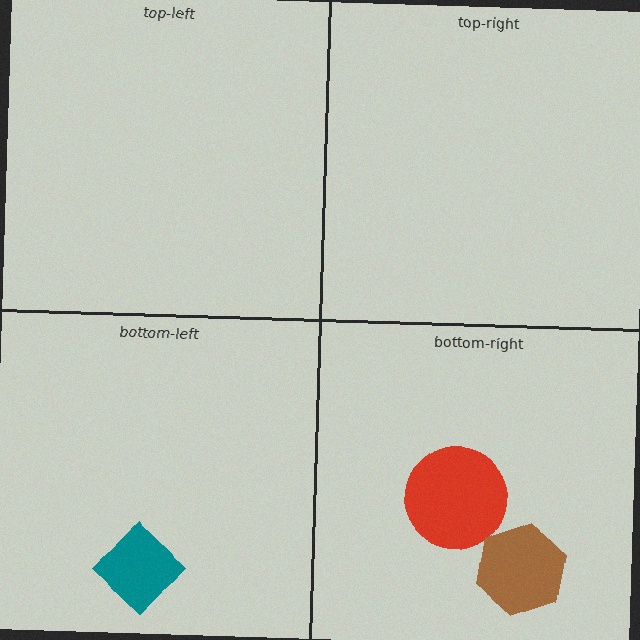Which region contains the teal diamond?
The bottom-left region.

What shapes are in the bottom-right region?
The red circle, the brown hexagon.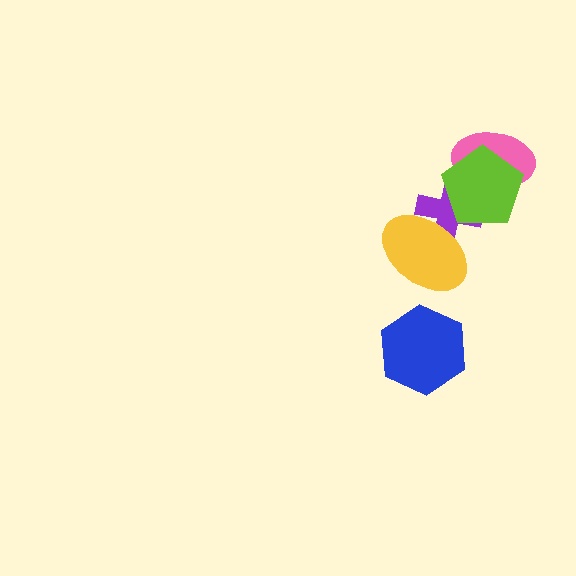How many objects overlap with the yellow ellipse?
1 object overlaps with the yellow ellipse.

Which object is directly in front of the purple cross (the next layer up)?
The lime pentagon is directly in front of the purple cross.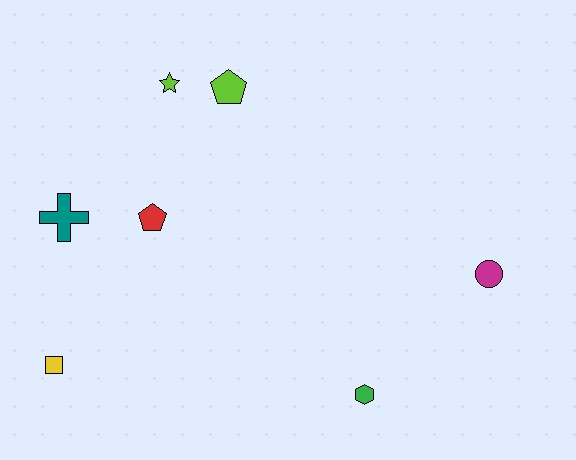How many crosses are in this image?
There is 1 cross.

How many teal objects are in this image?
There is 1 teal object.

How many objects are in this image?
There are 7 objects.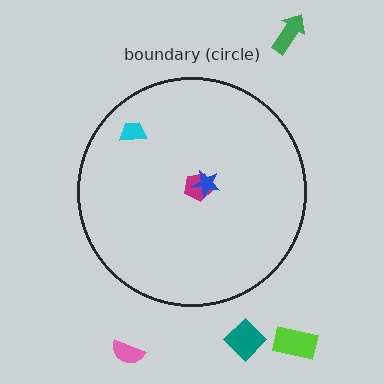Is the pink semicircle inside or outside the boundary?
Outside.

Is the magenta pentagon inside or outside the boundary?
Inside.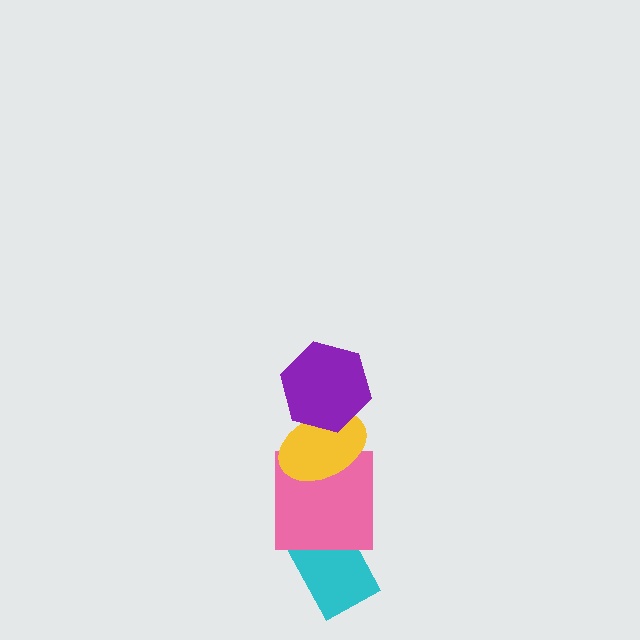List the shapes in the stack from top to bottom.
From top to bottom: the purple hexagon, the yellow ellipse, the pink square, the cyan rectangle.